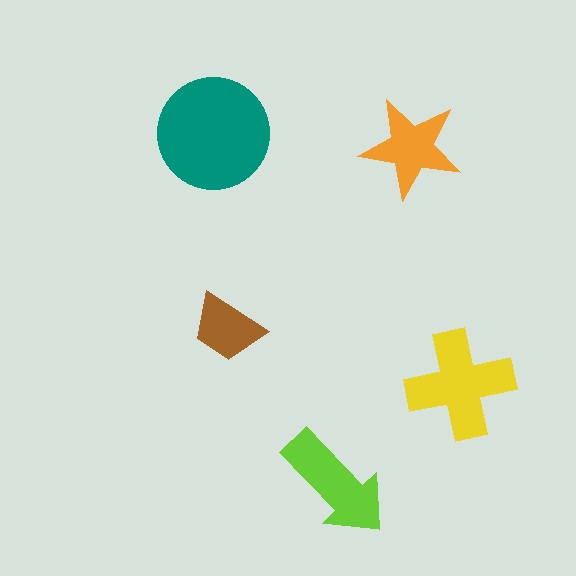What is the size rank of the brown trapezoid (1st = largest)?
5th.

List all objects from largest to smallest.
The teal circle, the yellow cross, the lime arrow, the orange star, the brown trapezoid.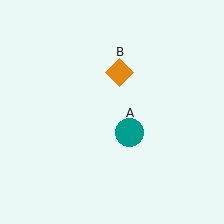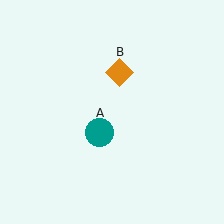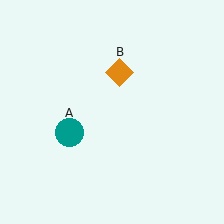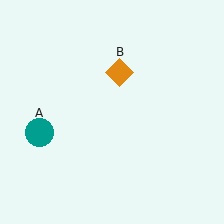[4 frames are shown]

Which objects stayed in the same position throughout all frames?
Orange diamond (object B) remained stationary.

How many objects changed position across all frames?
1 object changed position: teal circle (object A).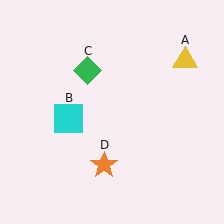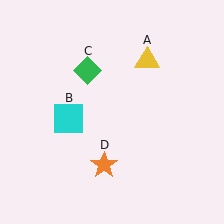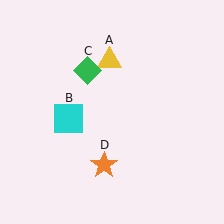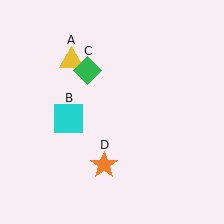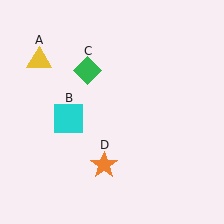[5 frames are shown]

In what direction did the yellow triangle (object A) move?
The yellow triangle (object A) moved left.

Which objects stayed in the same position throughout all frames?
Cyan square (object B) and green diamond (object C) and orange star (object D) remained stationary.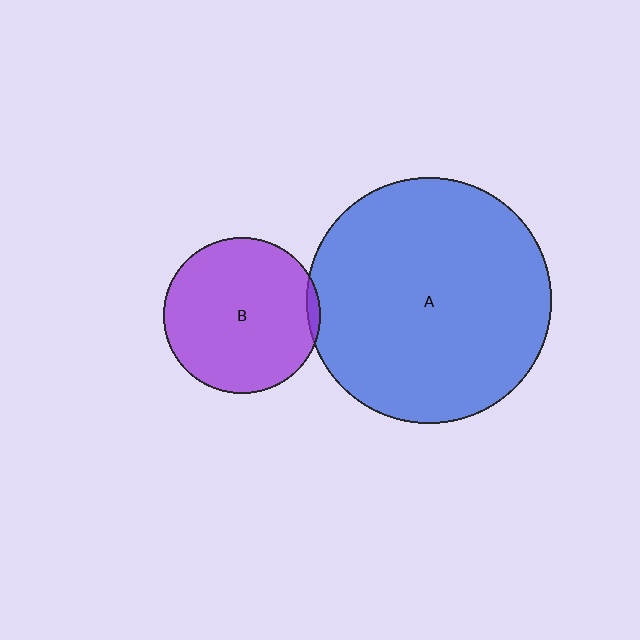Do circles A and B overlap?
Yes.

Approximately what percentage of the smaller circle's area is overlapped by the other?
Approximately 5%.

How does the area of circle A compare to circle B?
Approximately 2.5 times.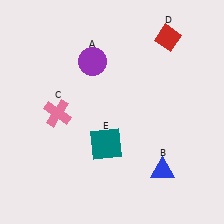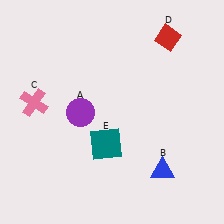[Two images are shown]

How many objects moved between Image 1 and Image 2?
2 objects moved between the two images.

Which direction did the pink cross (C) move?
The pink cross (C) moved left.